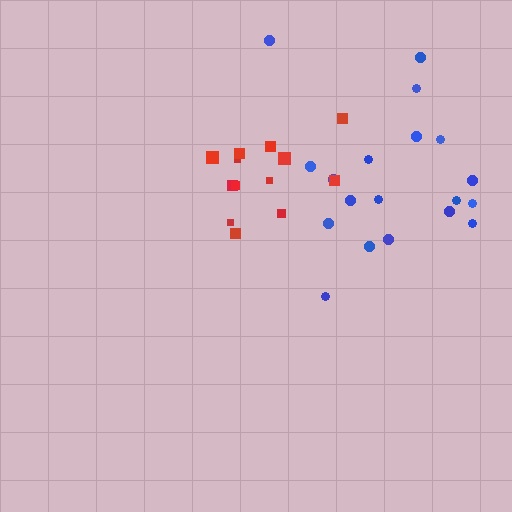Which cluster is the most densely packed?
Red.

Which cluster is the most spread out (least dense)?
Blue.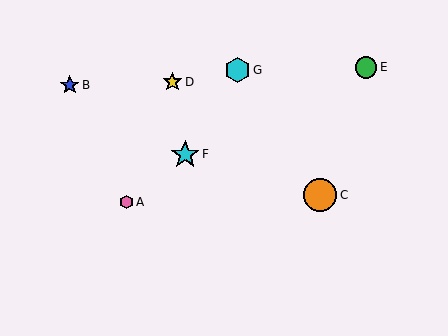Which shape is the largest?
The orange circle (labeled C) is the largest.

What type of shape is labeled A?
Shape A is a pink hexagon.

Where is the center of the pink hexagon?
The center of the pink hexagon is at (126, 202).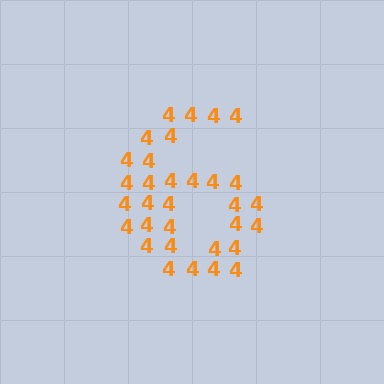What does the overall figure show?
The overall figure shows the digit 6.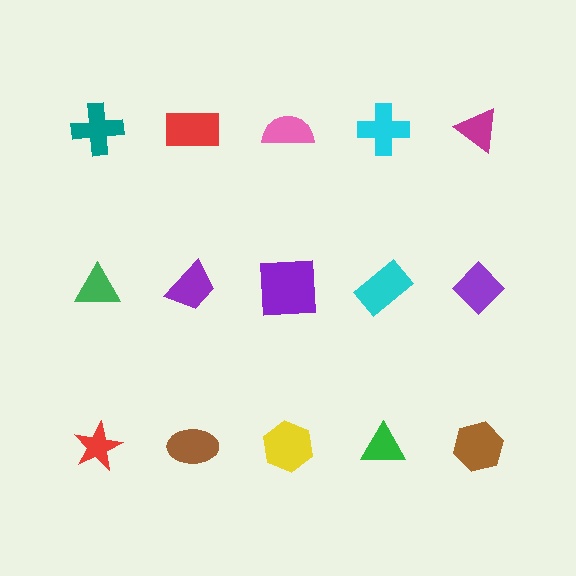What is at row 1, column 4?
A cyan cross.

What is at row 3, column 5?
A brown hexagon.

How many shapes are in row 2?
5 shapes.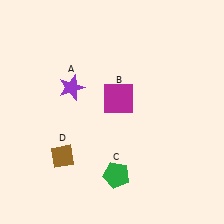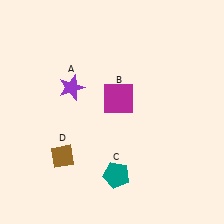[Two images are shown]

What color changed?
The pentagon (C) changed from green in Image 1 to teal in Image 2.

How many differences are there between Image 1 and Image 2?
There is 1 difference between the two images.